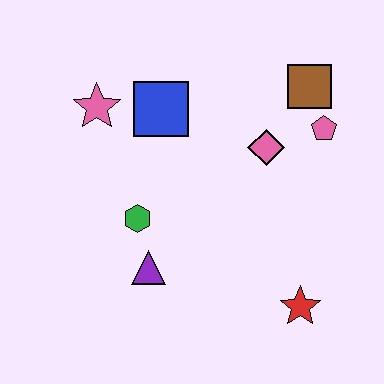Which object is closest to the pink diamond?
The pink pentagon is closest to the pink diamond.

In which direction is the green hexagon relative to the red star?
The green hexagon is to the left of the red star.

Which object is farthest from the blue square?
The red star is farthest from the blue square.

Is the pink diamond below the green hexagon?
No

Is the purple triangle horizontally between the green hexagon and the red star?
Yes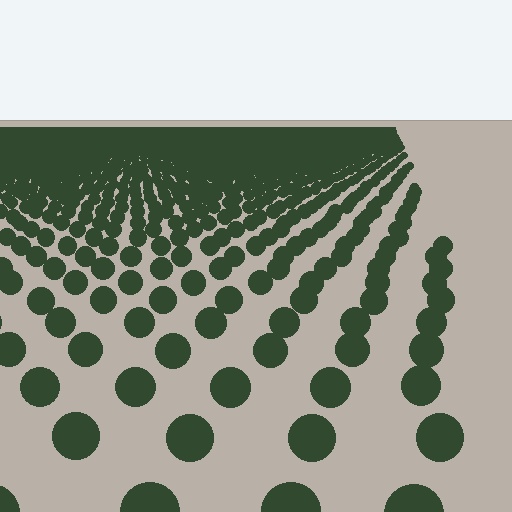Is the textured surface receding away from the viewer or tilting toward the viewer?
The surface is receding away from the viewer. Texture elements get smaller and denser toward the top.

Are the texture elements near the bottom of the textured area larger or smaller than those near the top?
Larger. Near the bottom, elements are closer to the viewer and appear at a bigger on-screen size.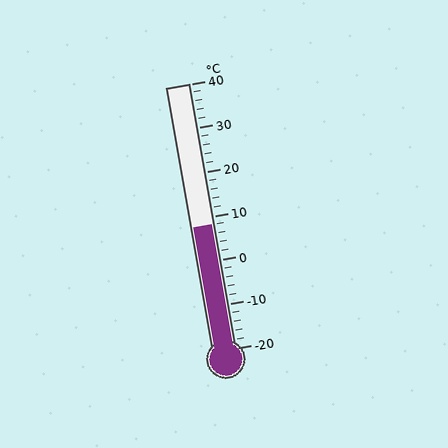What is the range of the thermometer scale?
The thermometer scale ranges from -20°C to 40°C.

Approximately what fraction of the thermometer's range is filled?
The thermometer is filled to approximately 45% of its range.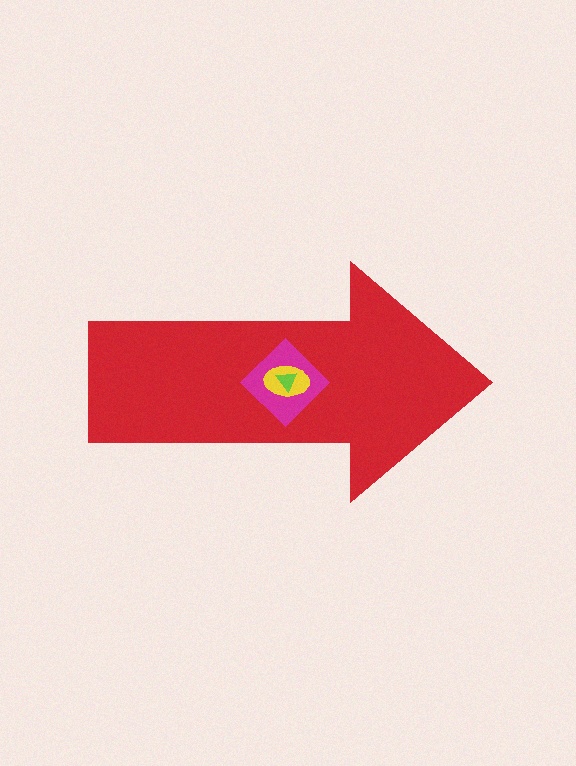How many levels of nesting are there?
4.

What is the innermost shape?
The lime triangle.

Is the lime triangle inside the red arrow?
Yes.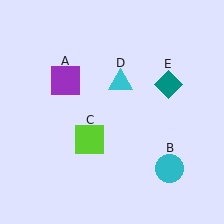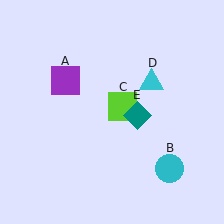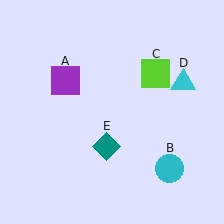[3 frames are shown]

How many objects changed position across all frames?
3 objects changed position: lime square (object C), cyan triangle (object D), teal diamond (object E).